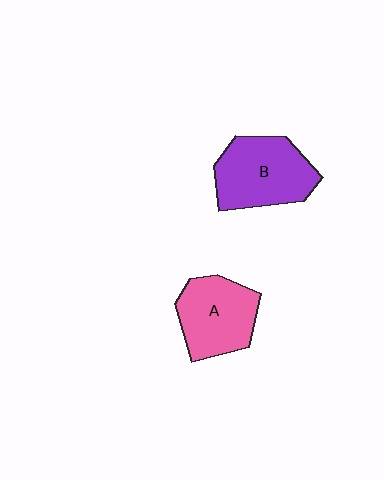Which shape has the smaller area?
Shape A (pink).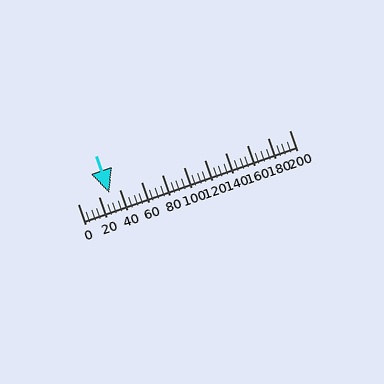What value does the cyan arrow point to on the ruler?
The cyan arrow points to approximately 30.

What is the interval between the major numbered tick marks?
The major tick marks are spaced 20 units apart.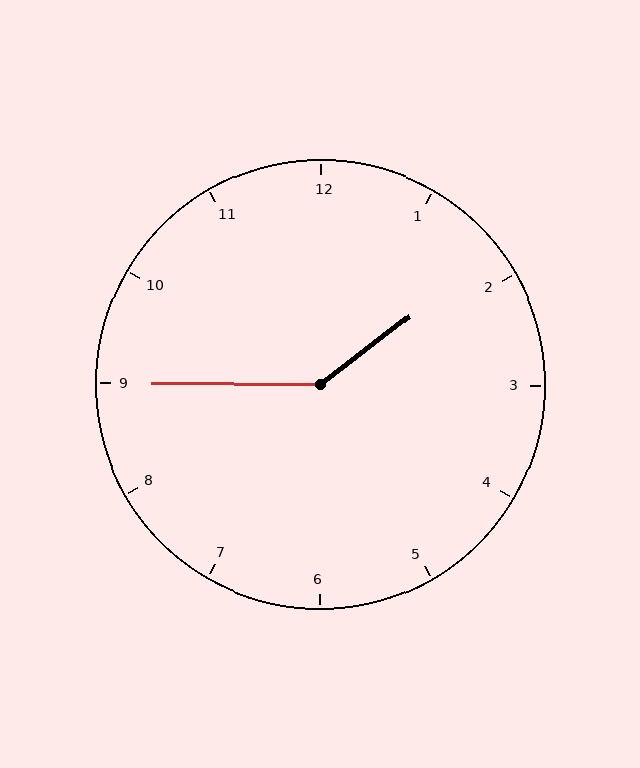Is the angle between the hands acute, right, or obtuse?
It is obtuse.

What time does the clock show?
1:45.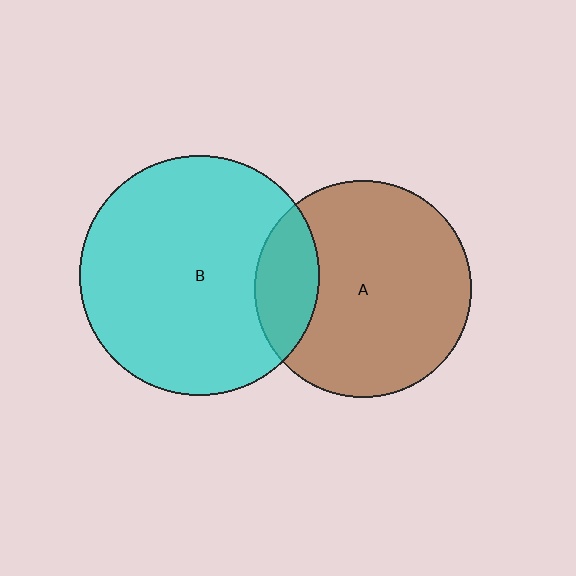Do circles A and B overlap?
Yes.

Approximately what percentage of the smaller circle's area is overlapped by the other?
Approximately 20%.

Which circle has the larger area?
Circle B (cyan).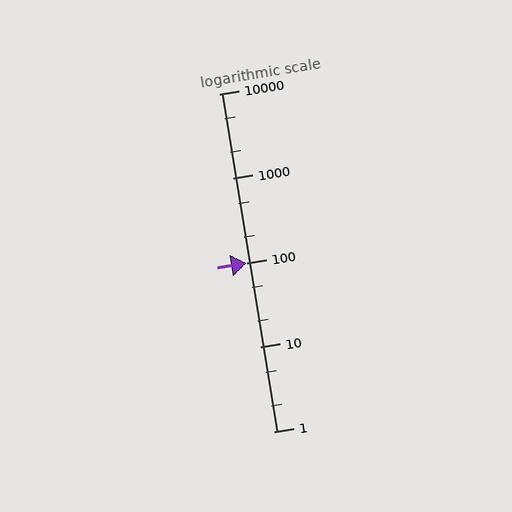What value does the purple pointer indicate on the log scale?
The pointer indicates approximately 100.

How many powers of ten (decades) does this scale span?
The scale spans 4 decades, from 1 to 10000.